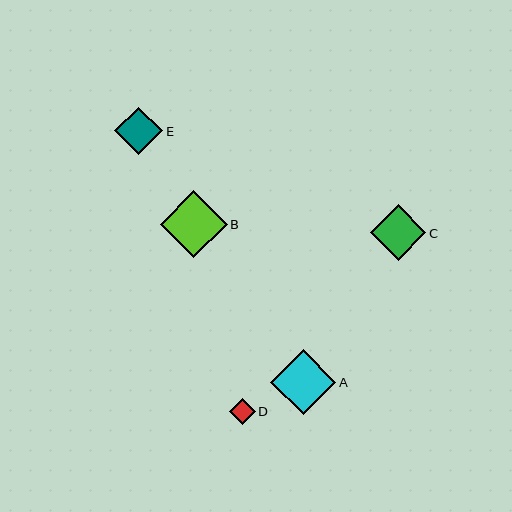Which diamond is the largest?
Diamond B is the largest with a size of approximately 67 pixels.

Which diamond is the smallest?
Diamond D is the smallest with a size of approximately 26 pixels.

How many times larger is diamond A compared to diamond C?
Diamond A is approximately 1.2 times the size of diamond C.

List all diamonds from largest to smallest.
From largest to smallest: B, A, C, E, D.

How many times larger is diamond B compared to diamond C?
Diamond B is approximately 1.2 times the size of diamond C.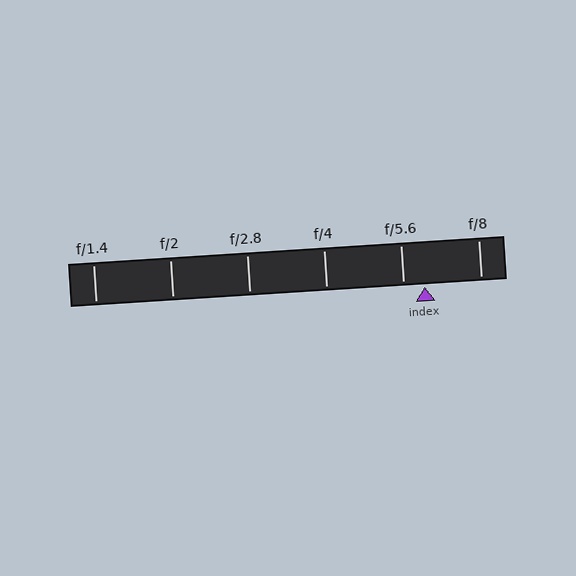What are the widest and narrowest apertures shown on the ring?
The widest aperture shown is f/1.4 and the narrowest is f/8.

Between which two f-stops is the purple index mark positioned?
The index mark is between f/5.6 and f/8.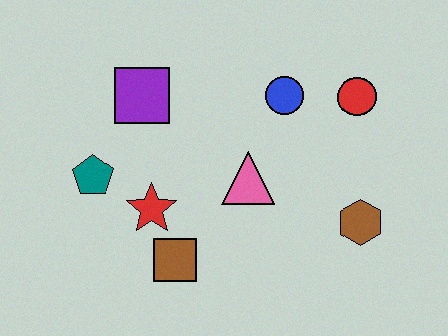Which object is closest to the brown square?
The red star is closest to the brown square.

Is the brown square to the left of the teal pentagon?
No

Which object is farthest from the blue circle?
The teal pentagon is farthest from the blue circle.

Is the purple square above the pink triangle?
Yes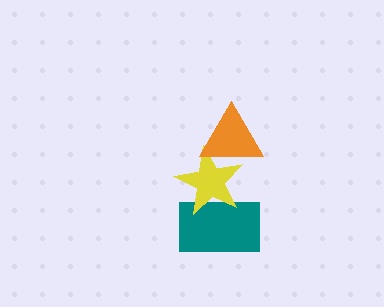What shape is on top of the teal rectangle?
The yellow star is on top of the teal rectangle.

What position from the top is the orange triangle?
The orange triangle is 1st from the top.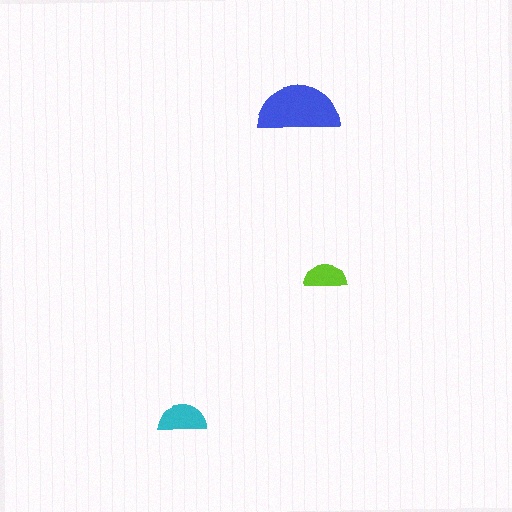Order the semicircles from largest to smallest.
the blue one, the cyan one, the lime one.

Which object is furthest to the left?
The cyan semicircle is leftmost.